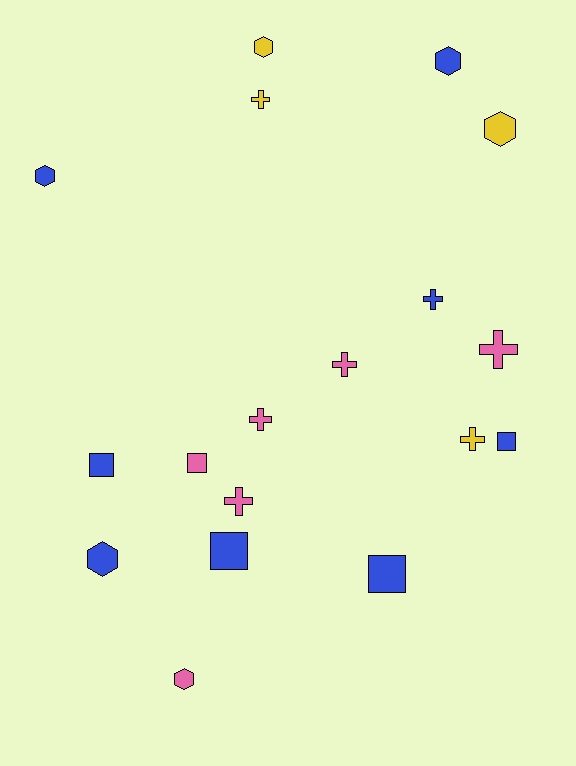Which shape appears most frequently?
Cross, with 7 objects.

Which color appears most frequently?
Blue, with 8 objects.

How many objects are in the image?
There are 18 objects.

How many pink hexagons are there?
There is 1 pink hexagon.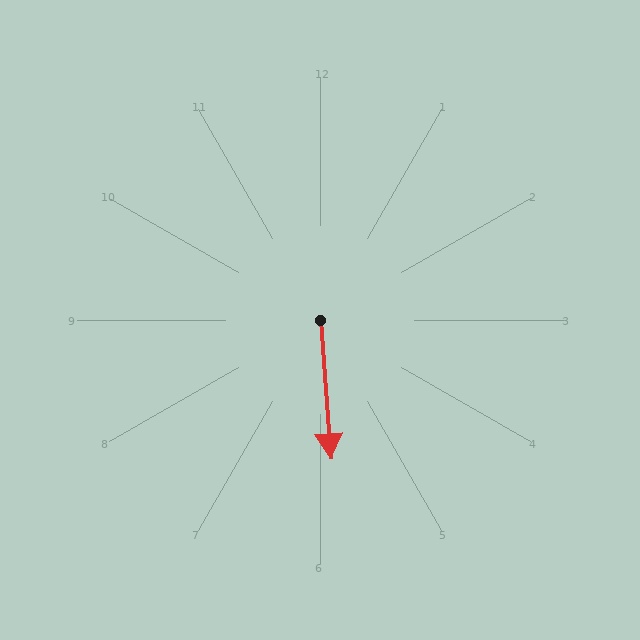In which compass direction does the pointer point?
South.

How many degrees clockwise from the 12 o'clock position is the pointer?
Approximately 176 degrees.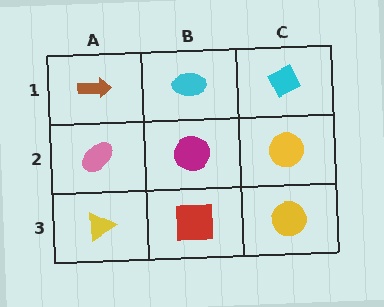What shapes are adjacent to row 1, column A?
A pink ellipse (row 2, column A), a cyan ellipse (row 1, column B).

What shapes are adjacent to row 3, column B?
A magenta circle (row 2, column B), a yellow triangle (row 3, column A), a yellow circle (row 3, column C).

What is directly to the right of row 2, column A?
A magenta circle.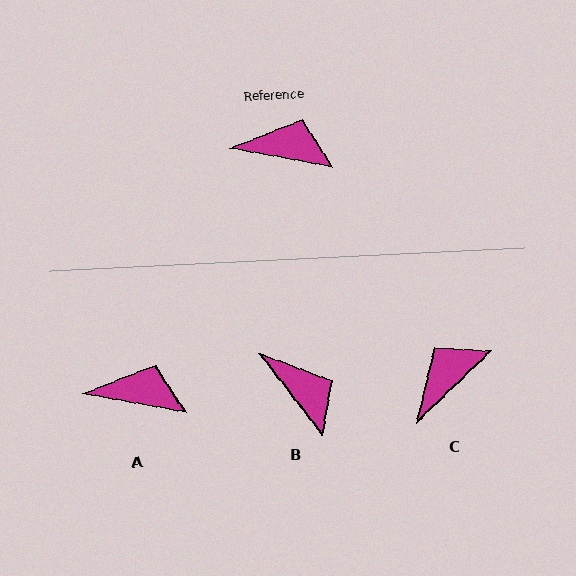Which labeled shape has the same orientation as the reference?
A.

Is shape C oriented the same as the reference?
No, it is off by about 55 degrees.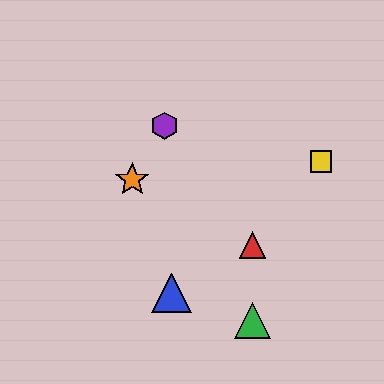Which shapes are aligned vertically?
The red triangle, the green triangle are aligned vertically.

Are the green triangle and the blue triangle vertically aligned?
No, the green triangle is at x≈252 and the blue triangle is at x≈172.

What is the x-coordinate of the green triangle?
The green triangle is at x≈252.